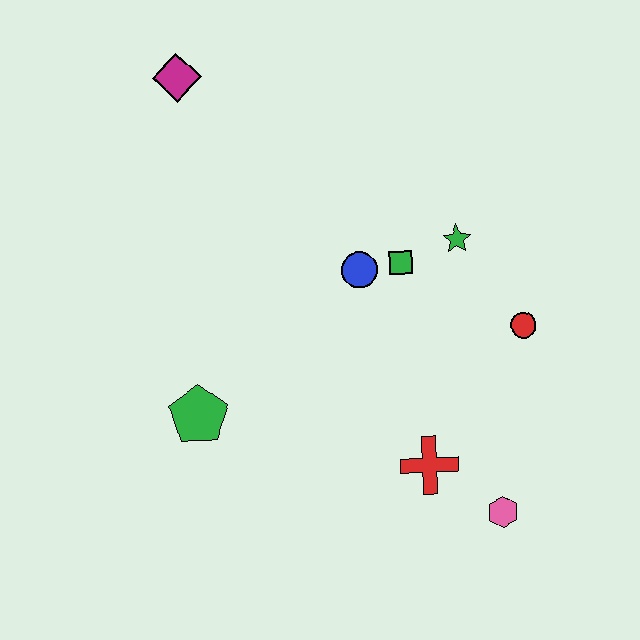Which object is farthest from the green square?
The magenta diamond is farthest from the green square.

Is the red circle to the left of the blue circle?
No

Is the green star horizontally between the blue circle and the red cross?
No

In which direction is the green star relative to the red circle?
The green star is above the red circle.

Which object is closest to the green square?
The blue circle is closest to the green square.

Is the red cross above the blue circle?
No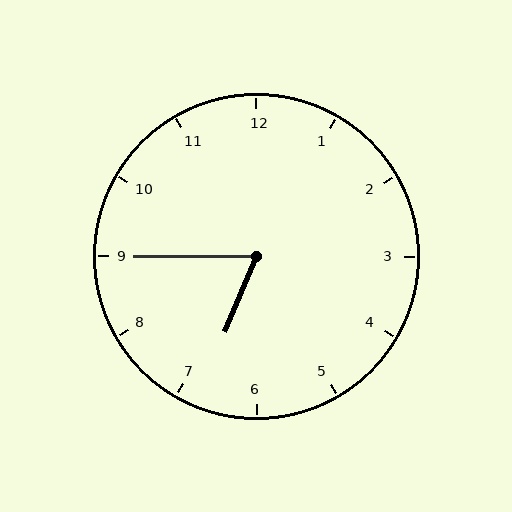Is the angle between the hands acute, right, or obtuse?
It is acute.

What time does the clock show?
6:45.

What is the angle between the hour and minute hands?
Approximately 68 degrees.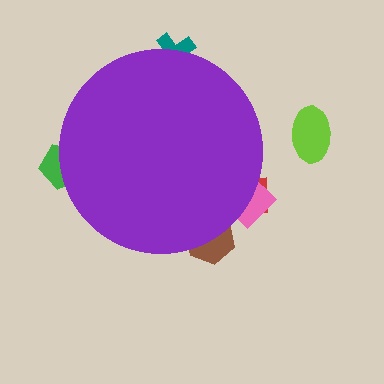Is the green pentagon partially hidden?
Yes, the green pentagon is partially hidden behind the purple circle.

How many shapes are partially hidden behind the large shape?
5 shapes are partially hidden.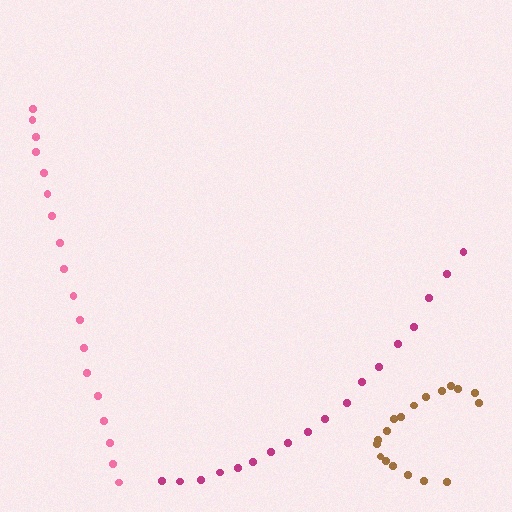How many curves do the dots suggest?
There are 3 distinct paths.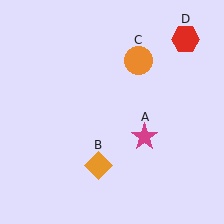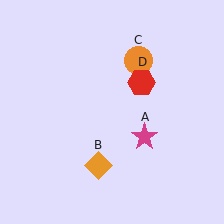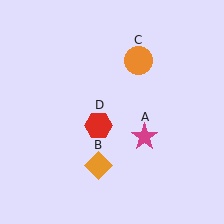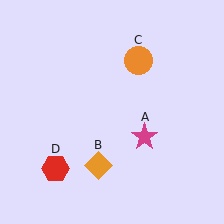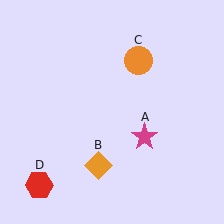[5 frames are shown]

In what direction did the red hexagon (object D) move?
The red hexagon (object D) moved down and to the left.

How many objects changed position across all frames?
1 object changed position: red hexagon (object D).